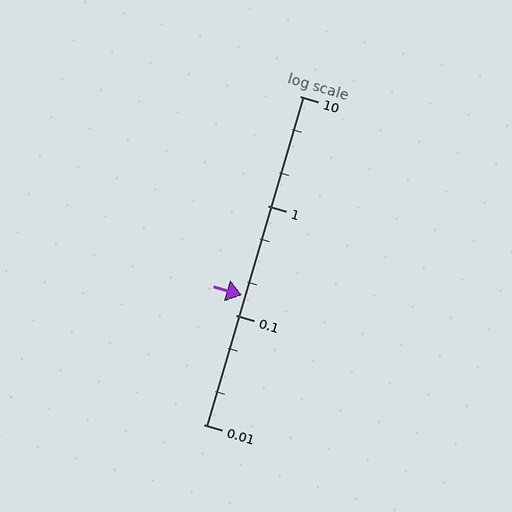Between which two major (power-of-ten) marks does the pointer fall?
The pointer is between 0.1 and 1.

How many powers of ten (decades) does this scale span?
The scale spans 3 decades, from 0.01 to 10.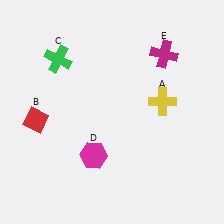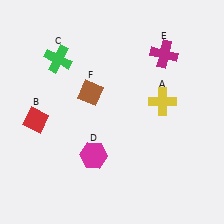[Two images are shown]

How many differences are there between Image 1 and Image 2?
There is 1 difference between the two images.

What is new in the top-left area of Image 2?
A brown diamond (F) was added in the top-left area of Image 2.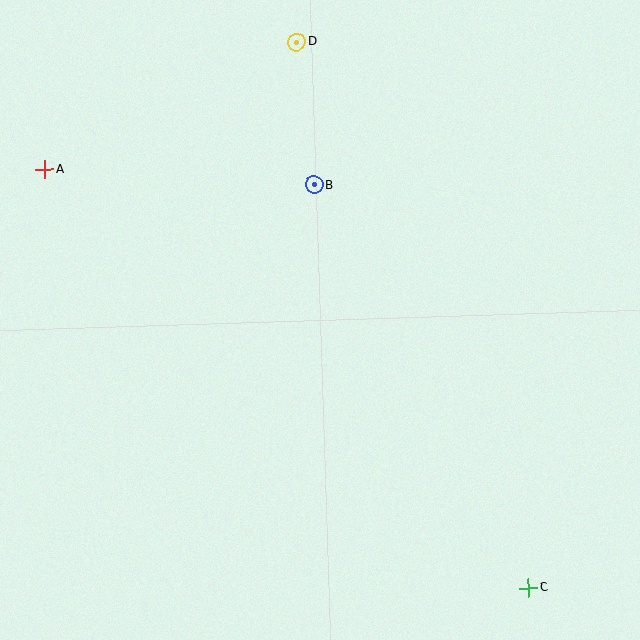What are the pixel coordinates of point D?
Point D is at (297, 42).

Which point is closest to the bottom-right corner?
Point C is closest to the bottom-right corner.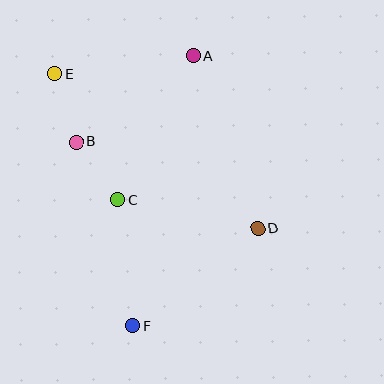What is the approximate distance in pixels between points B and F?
The distance between B and F is approximately 192 pixels.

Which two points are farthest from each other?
Points A and F are farthest from each other.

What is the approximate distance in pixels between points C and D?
The distance between C and D is approximately 143 pixels.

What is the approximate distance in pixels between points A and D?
The distance between A and D is approximately 184 pixels.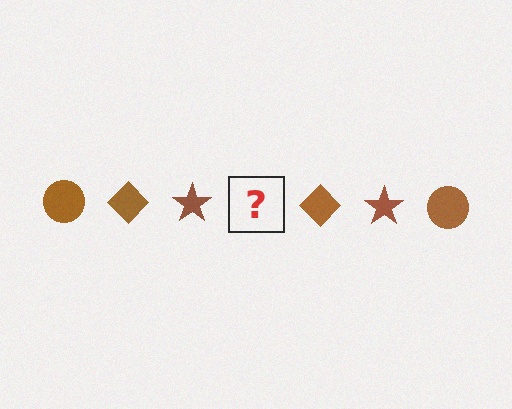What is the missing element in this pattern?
The missing element is a brown circle.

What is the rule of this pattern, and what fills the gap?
The rule is that the pattern cycles through circle, diamond, star shapes in brown. The gap should be filled with a brown circle.